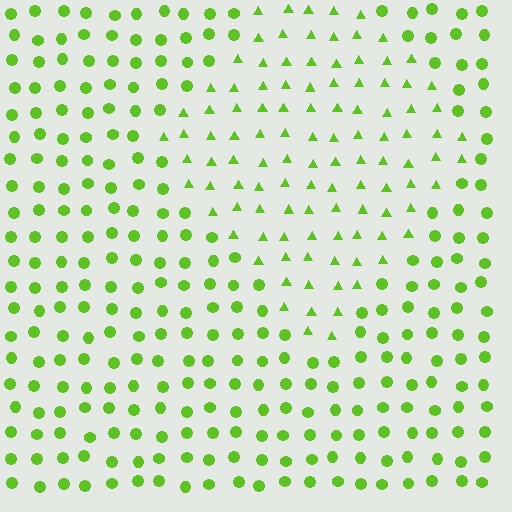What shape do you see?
I see a diamond.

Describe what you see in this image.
The image is filled with small lime elements arranged in a uniform grid. A diamond-shaped region contains triangles, while the surrounding area contains circles. The boundary is defined purely by the change in element shape.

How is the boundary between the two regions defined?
The boundary is defined by a change in element shape: triangles inside vs. circles outside. All elements share the same color and spacing.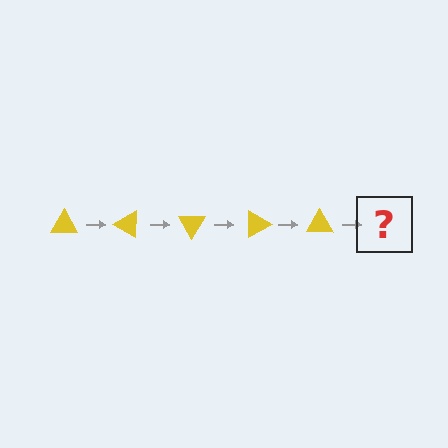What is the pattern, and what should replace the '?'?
The pattern is that the triangle rotates 30 degrees each step. The '?' should be a yellow triangle rotated 150 degrees.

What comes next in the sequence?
The next element should be a yellow triangle rotated 150 degrees.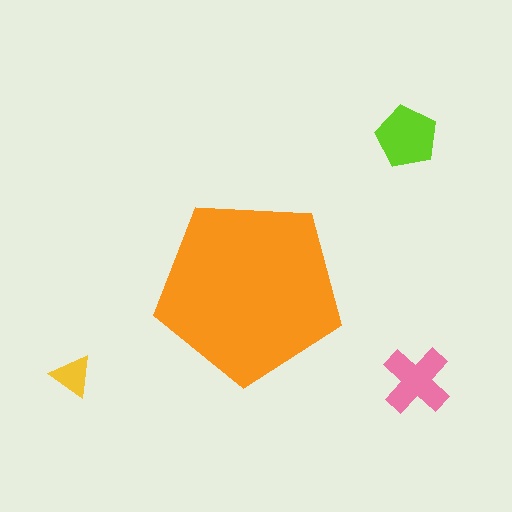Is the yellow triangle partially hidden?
No, the yellow triangle is fully visible.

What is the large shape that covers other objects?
An orange pentagon.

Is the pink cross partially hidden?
No, the pink cross is fully visible.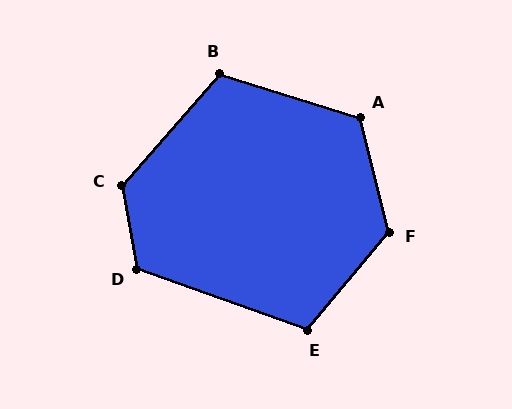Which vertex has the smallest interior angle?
E, at approximately 110 degrees.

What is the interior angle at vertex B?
Approximately 114 degrees (obtuse).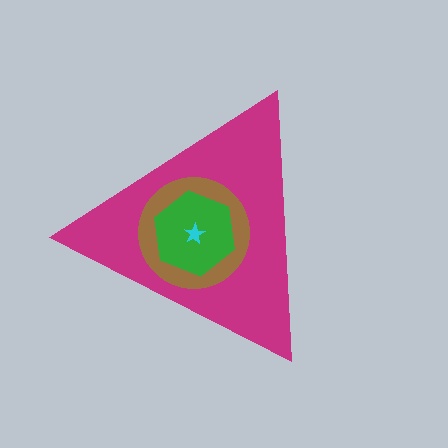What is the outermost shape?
The magenta triangle.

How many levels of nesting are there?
4.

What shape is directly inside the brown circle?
The green hexagon.